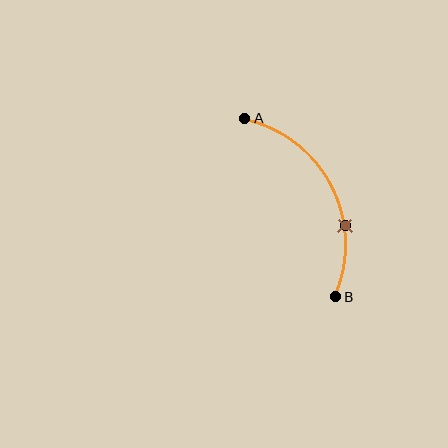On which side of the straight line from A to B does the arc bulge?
The arc bulges to the right of the straight line connecting A and B.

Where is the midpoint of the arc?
The arc midpoint is the point on the curve farthest from the straight line joining A and B. It sits to the right of that line.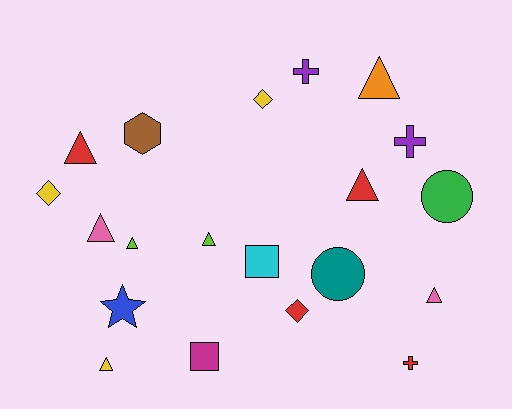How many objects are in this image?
There are 20 objects.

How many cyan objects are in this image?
There is 1 cyan object.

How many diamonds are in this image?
There are 3 diamonds.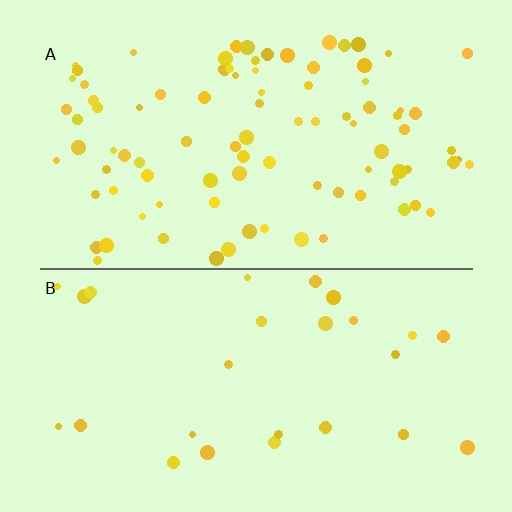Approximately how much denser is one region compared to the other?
Approximately 3.3× — region A over region B.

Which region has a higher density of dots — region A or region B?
A (the top).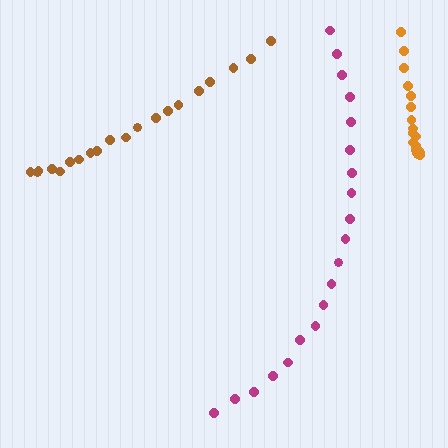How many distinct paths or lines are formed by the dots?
There are 3 distinct paths.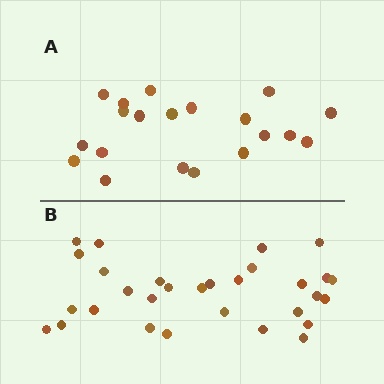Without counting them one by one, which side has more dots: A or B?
Region B (the bottom region) has more dots.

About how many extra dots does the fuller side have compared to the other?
Region B has roughly 10 or so more dots than region A.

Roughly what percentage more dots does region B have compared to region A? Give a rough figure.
About 50% more.